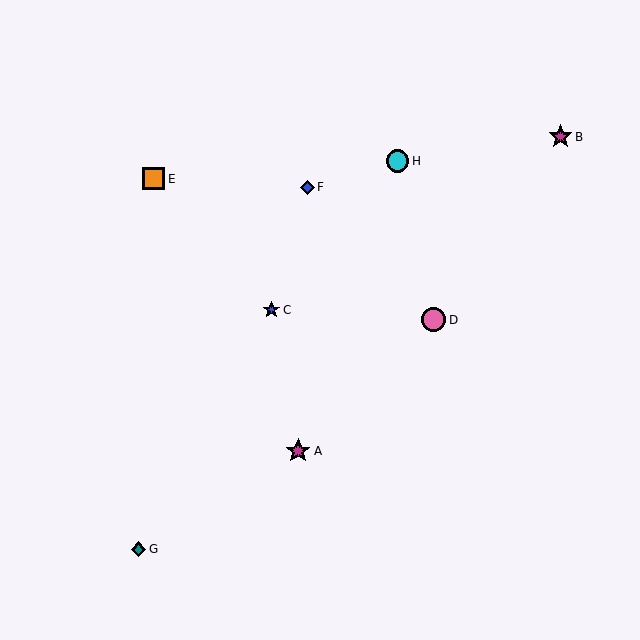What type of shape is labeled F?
Shape F is a blue diamond.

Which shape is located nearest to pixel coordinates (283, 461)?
The magenta star (labeled A) at (298, 451) is nearest to that location.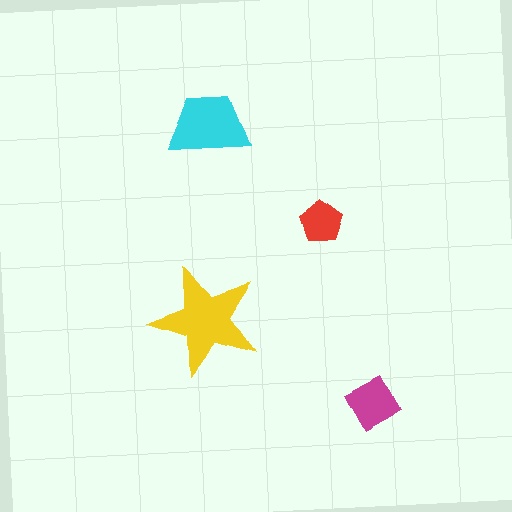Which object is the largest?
The yellow star.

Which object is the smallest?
The red pentagon.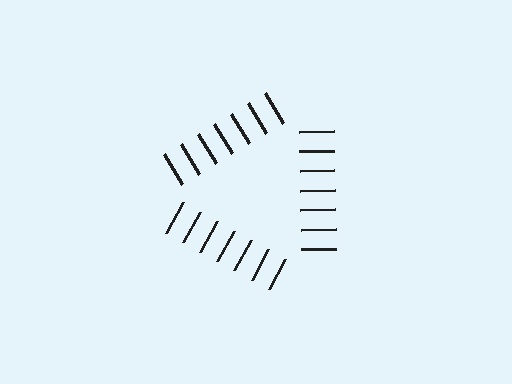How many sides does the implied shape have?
3 sides — the line-ends trace a triangle.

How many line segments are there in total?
21 — 7 along each of the 3 edges.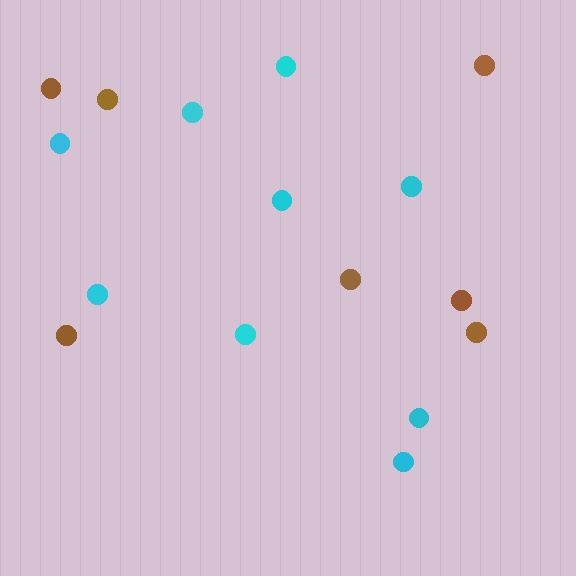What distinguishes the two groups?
There are 2 groups: one group of brown circles (7) and one group of cyan circles (9).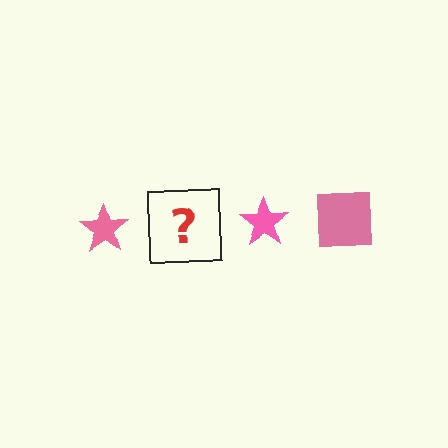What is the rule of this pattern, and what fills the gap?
The rule is that the pattern cycles through star, square shapes in pink. The gap should be filled with a pink square.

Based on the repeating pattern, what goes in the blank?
The blank should be a pink square.